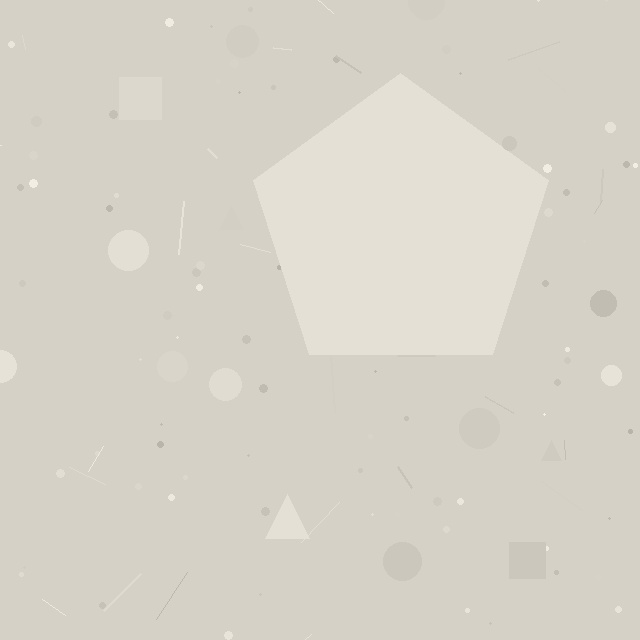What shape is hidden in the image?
A pentagon is hidden in the image.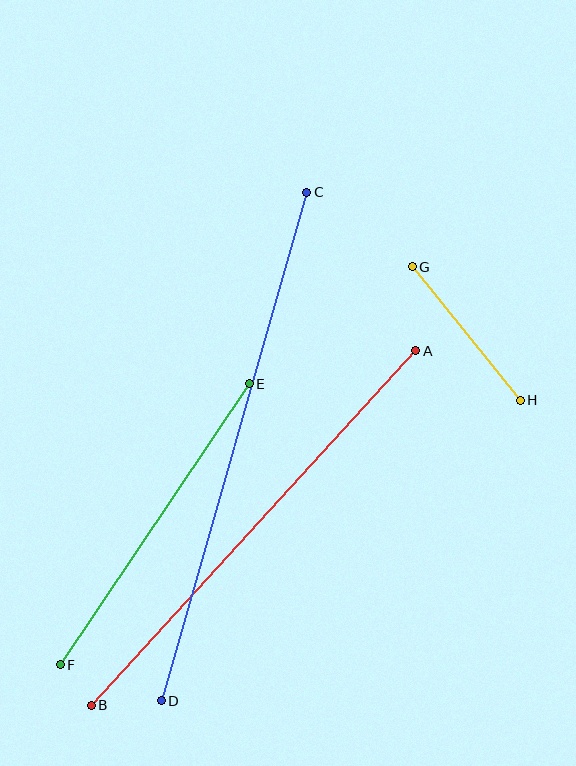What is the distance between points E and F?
The distance is approximately 339 pixels.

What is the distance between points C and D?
The distance is approximately 529 pixels.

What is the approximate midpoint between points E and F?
The midpoint is at approximately (155, 524) pixels.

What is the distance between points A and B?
The distance is approximately 481 pixels.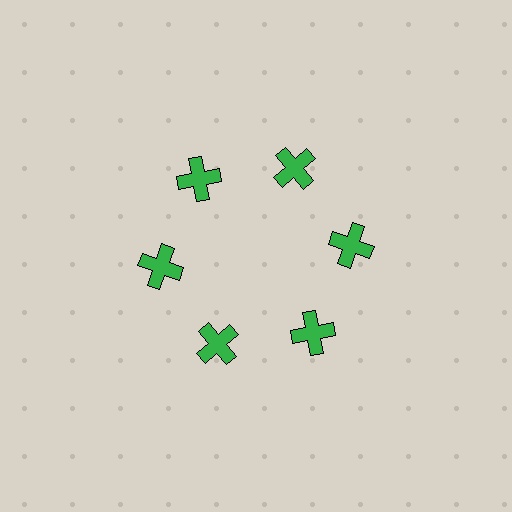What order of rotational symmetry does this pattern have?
This pattern has 6-fold rotational symmetry.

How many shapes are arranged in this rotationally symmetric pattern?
There are 6 shapes, arranged in 6 groups of 1.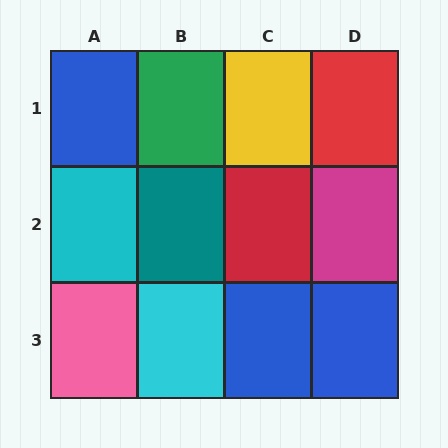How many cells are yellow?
1 cell is yellow.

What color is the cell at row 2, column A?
Cyan.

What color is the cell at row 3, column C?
Blue.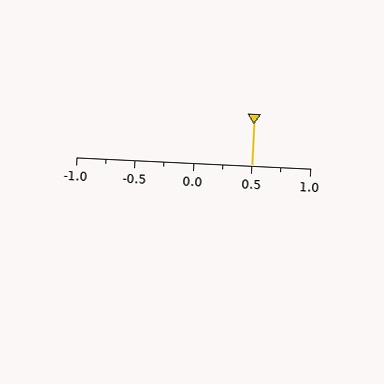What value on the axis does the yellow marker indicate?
The marker indicates approximately 0.5.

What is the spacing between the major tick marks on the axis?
The major ticks are spaced 0.5 apart.